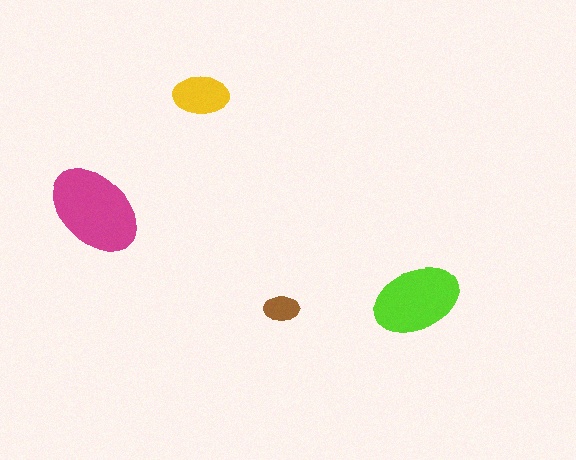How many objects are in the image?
There are 4 objects in the image.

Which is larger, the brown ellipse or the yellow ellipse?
The yellow one.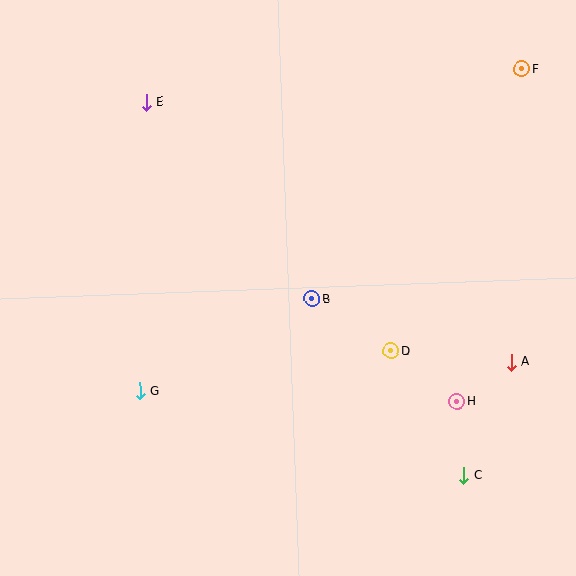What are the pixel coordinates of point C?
Point C is at (463, 476).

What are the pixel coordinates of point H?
Point H is at (457, 402).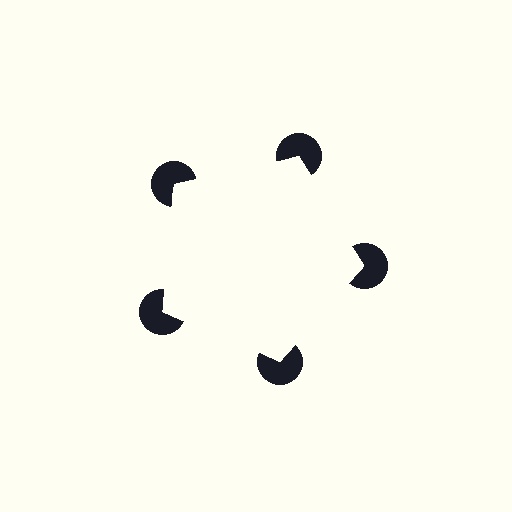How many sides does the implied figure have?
5 sides.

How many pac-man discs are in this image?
There are 5 — one at each vertex of the illusory pentagon.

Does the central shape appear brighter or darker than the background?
It typically appears slightly brighter than the background, even though no actual brightness change is drawn.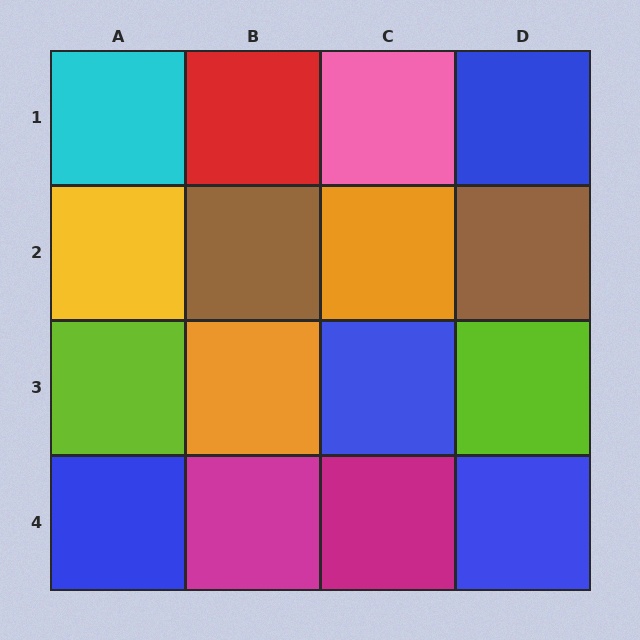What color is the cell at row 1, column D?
Blue.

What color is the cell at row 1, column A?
Cyan.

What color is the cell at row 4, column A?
Blue.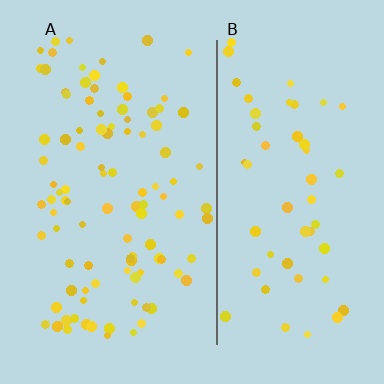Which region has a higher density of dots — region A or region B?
A (the left).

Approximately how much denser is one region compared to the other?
Approximately 1.9× — region A over region B.